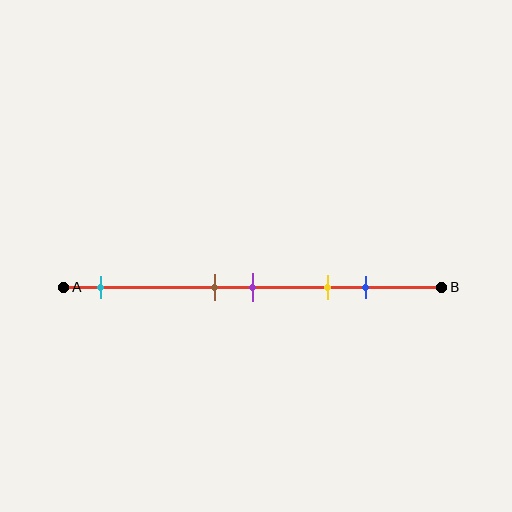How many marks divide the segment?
There are 5 marks dividing the segment.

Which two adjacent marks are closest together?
The brown and purple marks are the closest adjacent pair.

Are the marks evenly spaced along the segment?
No, the marks are not evenly spaced.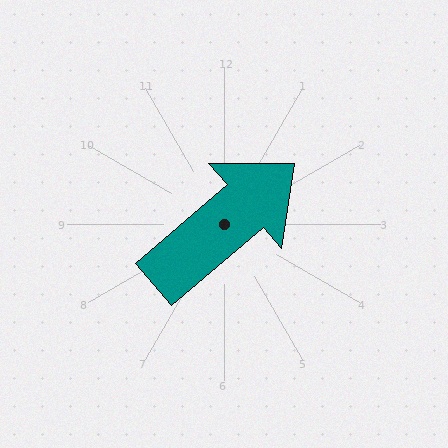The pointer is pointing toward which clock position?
Roughly 2 o'clock.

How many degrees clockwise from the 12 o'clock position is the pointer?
Approximately 49 degrees.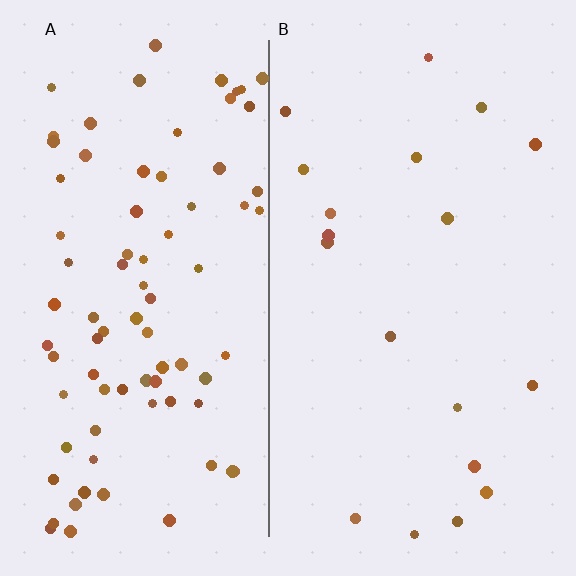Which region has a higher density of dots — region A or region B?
A (the left).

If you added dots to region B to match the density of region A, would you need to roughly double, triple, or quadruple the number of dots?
Approximately quadruple.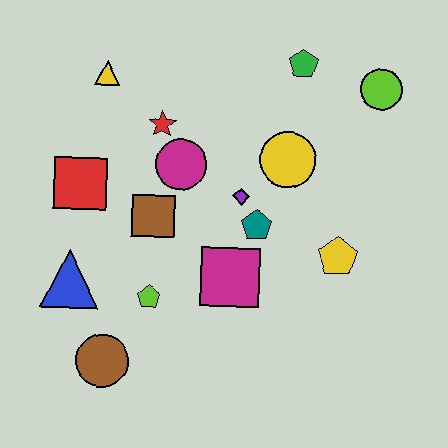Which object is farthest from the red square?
The lime circle is farthest from the red square.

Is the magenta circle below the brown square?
No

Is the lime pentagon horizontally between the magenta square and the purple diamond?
No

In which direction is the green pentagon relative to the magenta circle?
The green pentagon is to the right of the magenta circle.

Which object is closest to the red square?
The brown square is closest to the red square.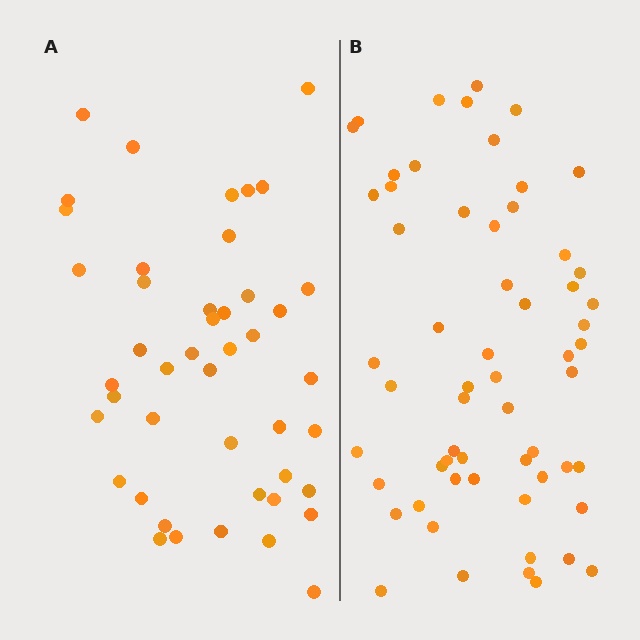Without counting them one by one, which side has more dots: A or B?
Region B (the right region) has more dots.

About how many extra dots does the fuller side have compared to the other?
Region B has approximately 15 more dots than region A.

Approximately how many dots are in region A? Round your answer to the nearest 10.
About 40 dots. (The exact count is 45, which rounds to 40.)